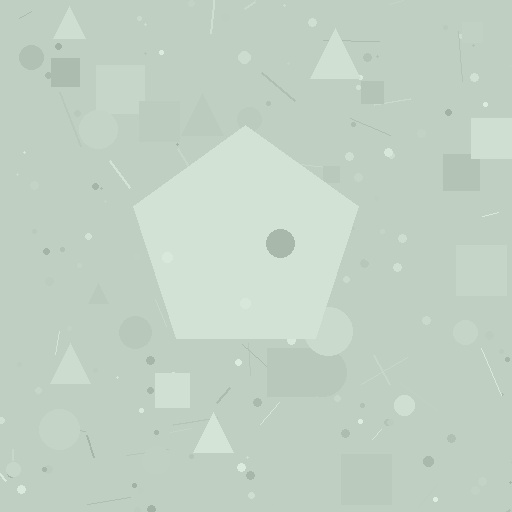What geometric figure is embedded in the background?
A pentagon is embedded in the background.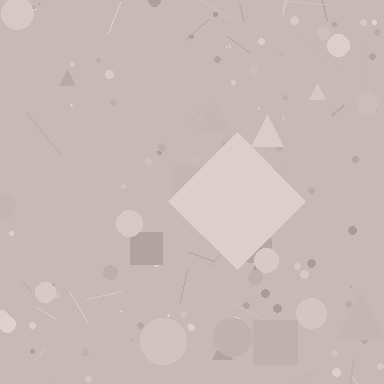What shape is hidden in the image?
A diamond is hidden in the image.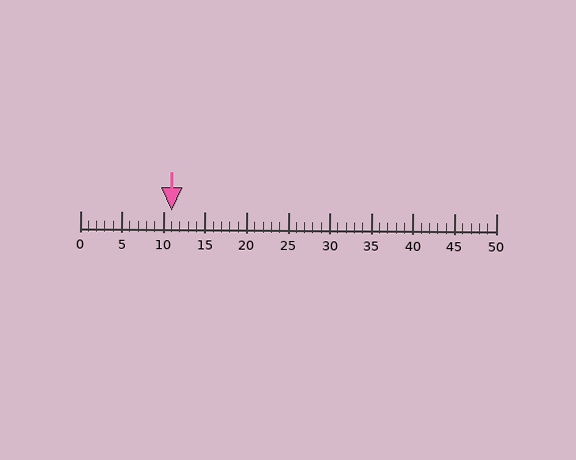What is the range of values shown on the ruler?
The ruler shows values from 0 to 50.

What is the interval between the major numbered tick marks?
The major tick marks are spaced 5 units apart.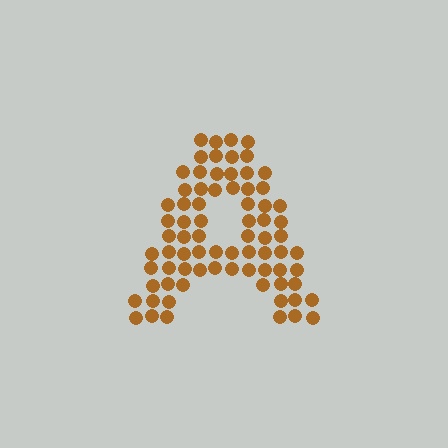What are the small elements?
The small elements are circles.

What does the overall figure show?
The overall figure shows the letter A.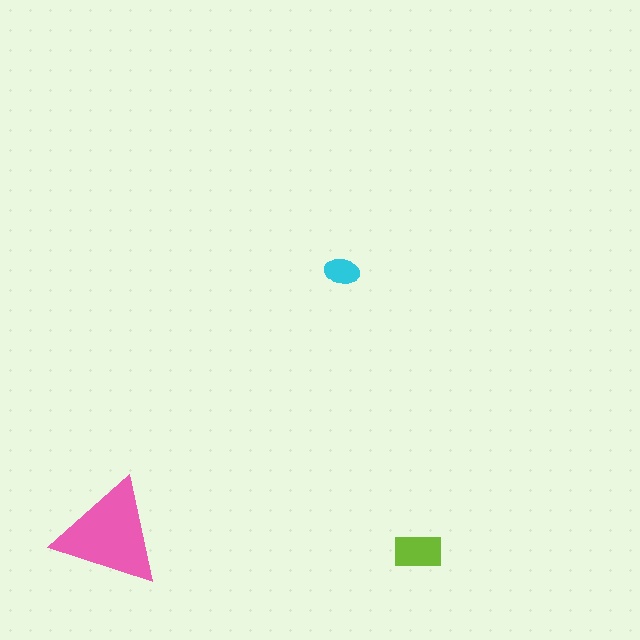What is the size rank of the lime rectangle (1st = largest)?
2nd.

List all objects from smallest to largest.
The cyan ellipse, the lime rectangle, the pink triangle.